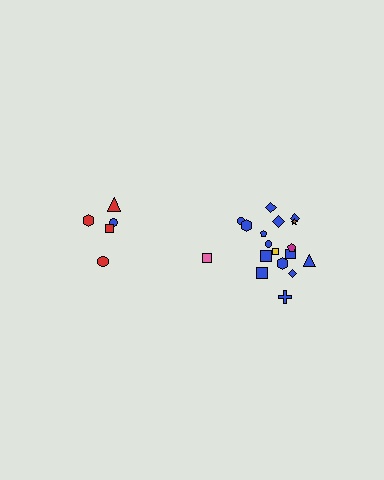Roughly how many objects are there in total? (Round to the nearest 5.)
Roughly 25 objects in total.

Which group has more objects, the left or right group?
The right group.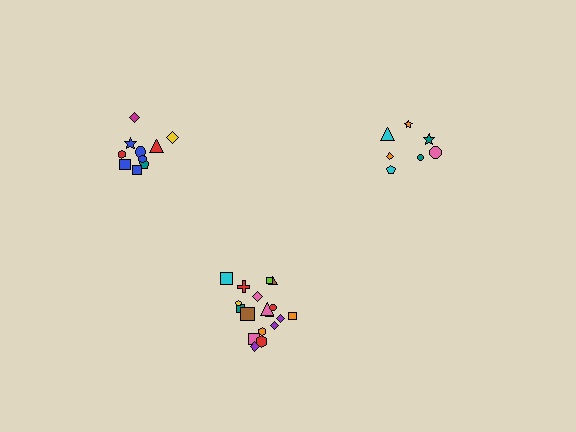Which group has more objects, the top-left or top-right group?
The top-left group.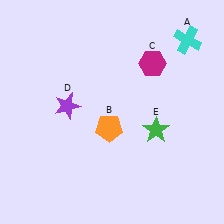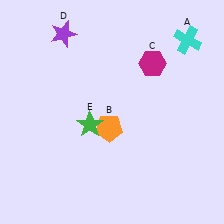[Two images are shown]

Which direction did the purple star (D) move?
The purple star (D) moved up.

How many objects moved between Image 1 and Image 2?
2 objects moved between the two images.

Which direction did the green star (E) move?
The green star (E) moved left.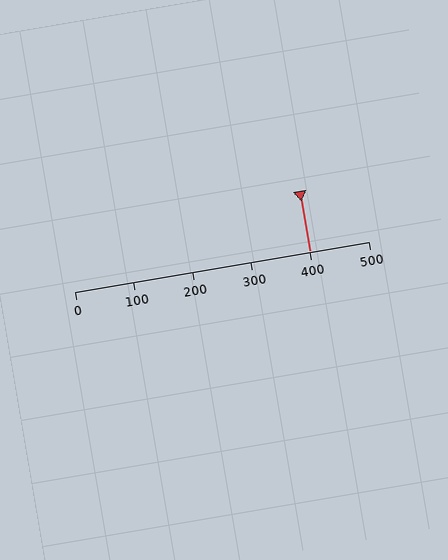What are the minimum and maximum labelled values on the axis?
The axis runs from 0 to 500.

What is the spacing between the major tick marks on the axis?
The major ticks are spaced 100 apart.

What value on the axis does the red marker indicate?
The marker indicates approximately 400.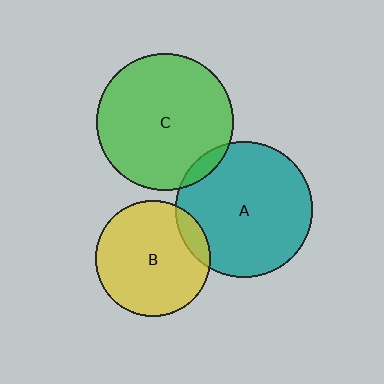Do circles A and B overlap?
Yes.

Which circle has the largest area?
Circle C (green).